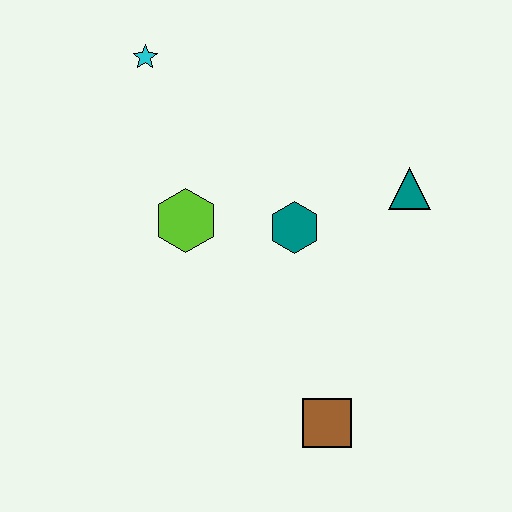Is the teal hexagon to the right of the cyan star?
Yes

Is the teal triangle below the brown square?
No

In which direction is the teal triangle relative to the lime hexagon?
The teal triangle is to the right of the lime hexagon.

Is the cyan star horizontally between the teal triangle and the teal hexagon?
No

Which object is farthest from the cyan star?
The brown square is farthest from the cyan star.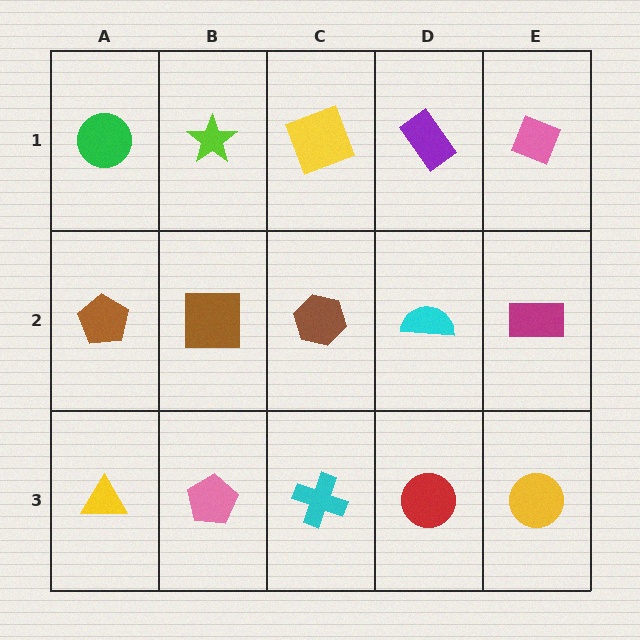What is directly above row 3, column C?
A brown hexagon.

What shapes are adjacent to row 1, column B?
A brown square (row 2, column B), a green circle (row 1, column A), a yellow square (row 1, column C).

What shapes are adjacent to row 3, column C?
A brown hexagon (row 2, column C), a pink pentagon (row 3, column B), a red circle (row 3, column D).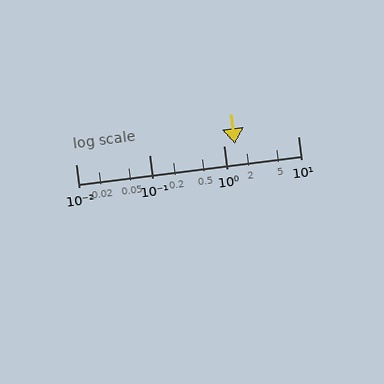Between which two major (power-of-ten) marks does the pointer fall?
The pointer is between 1 and 10.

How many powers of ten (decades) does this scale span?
The scale spans 3 decades, from 0.01 to 10.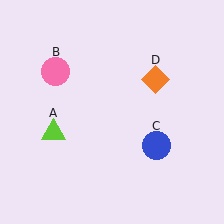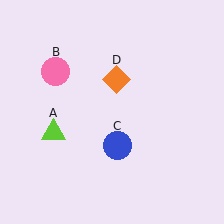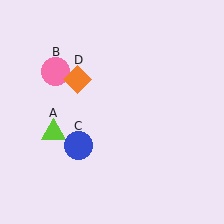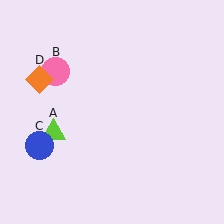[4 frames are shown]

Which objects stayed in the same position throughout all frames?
Lime triangle (object A) and pink circle (object B) remained stationary.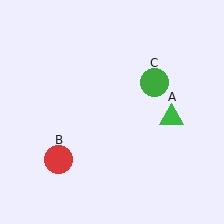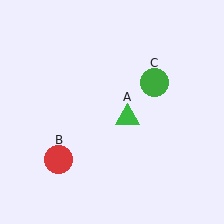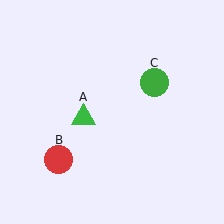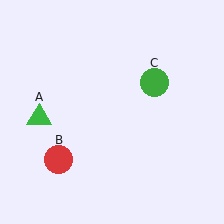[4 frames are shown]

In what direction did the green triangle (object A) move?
The green triangle (object A) moved left.